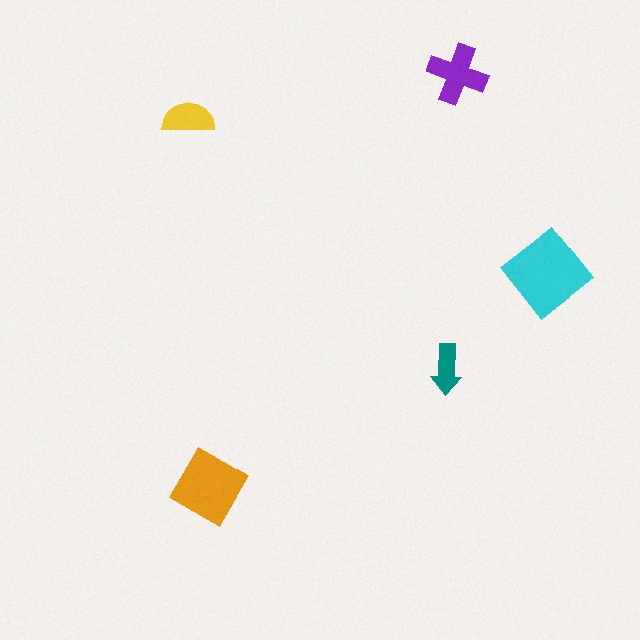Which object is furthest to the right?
The cyan diamond is rightmost.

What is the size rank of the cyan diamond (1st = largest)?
1st.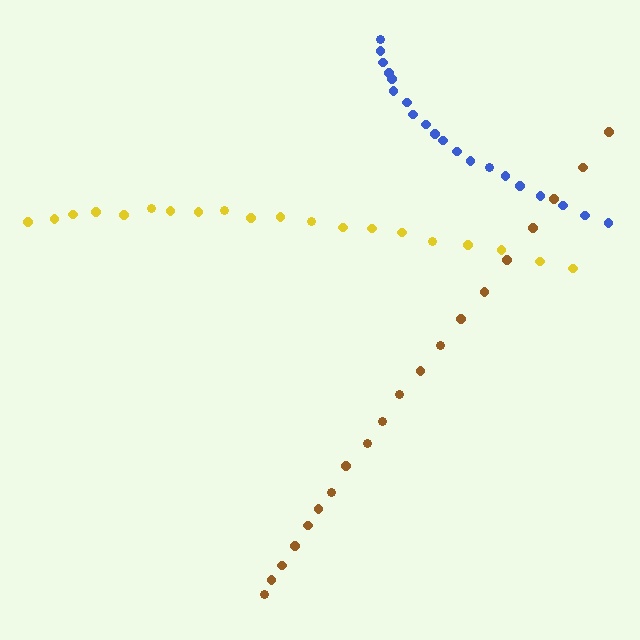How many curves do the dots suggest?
There are 3 distinct paths.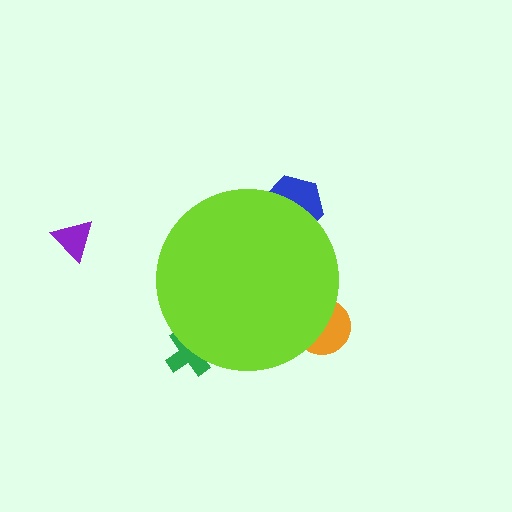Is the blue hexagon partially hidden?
Yes, the blue hexagon is partially hidden behind the lime circle.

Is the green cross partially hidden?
Yes, the green cross is partially hidden behind the lime circle.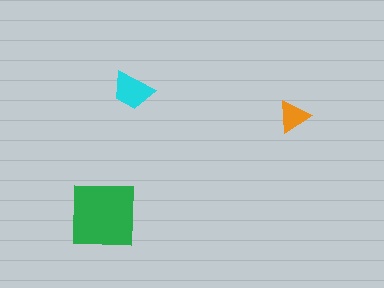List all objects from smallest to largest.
The orange triangle, the cyan trapezoid, the green square.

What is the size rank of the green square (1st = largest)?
1st.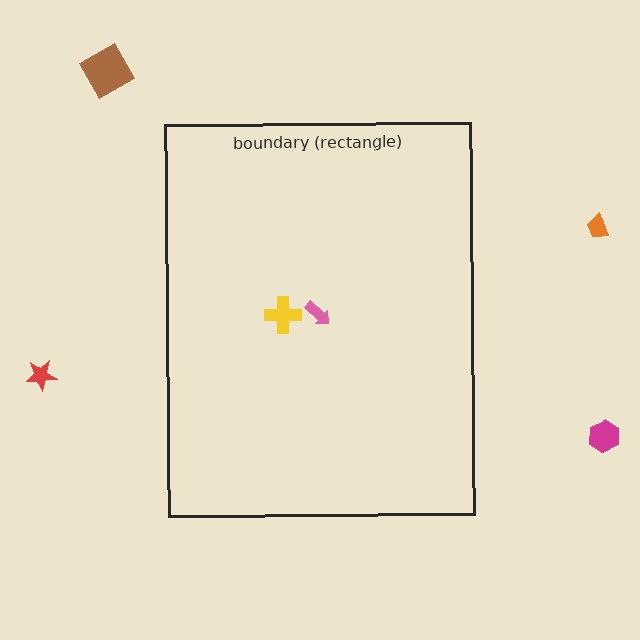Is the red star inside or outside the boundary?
Outside.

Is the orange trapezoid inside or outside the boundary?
Outside.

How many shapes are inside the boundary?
2 inside, 4 outside.